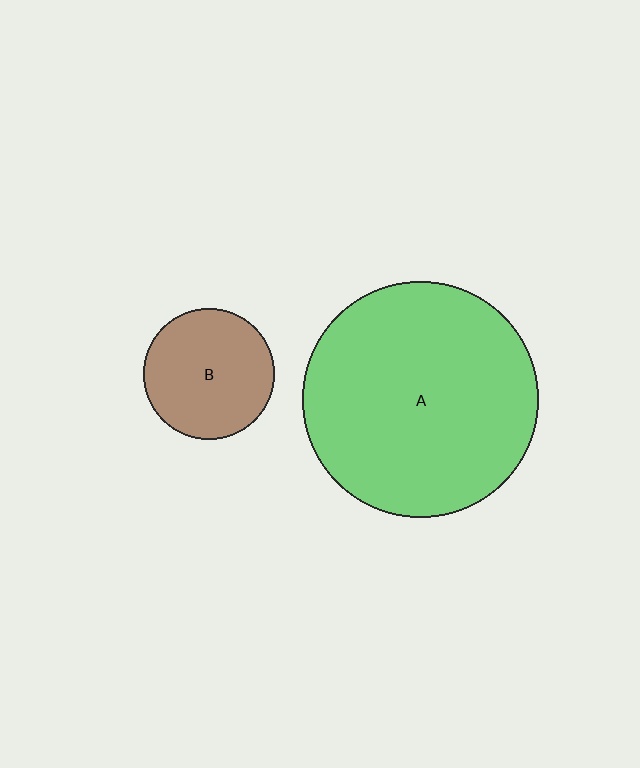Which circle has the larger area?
Circle A (green).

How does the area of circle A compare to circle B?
Approximately 3.2 times.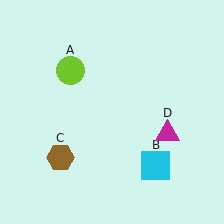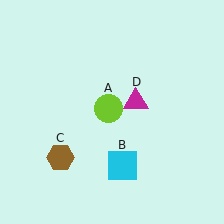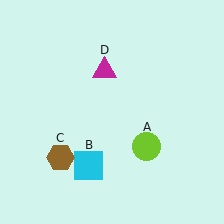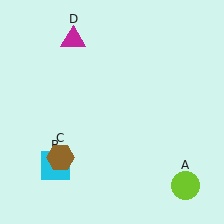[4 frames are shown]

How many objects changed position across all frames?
3 objects changed position: lime circle (object A), cyan square (object B), magenta triangle (object D).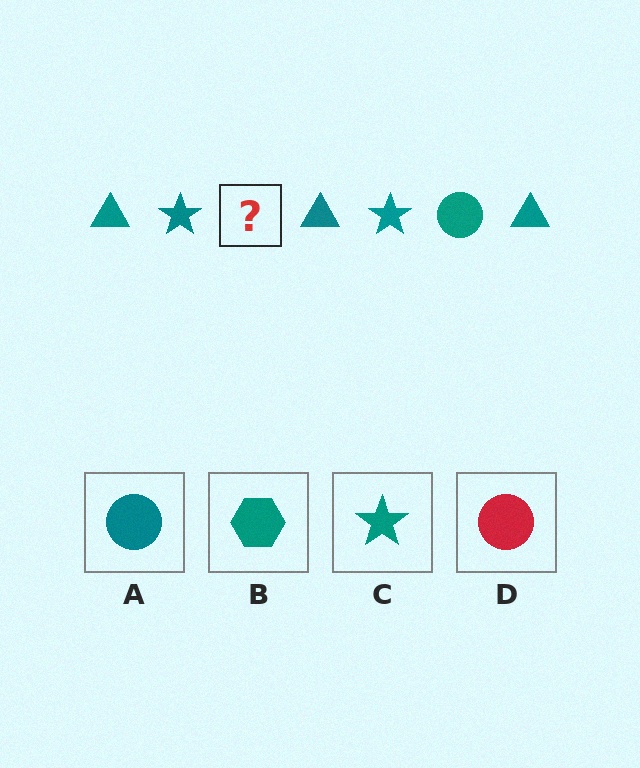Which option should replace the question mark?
Option A.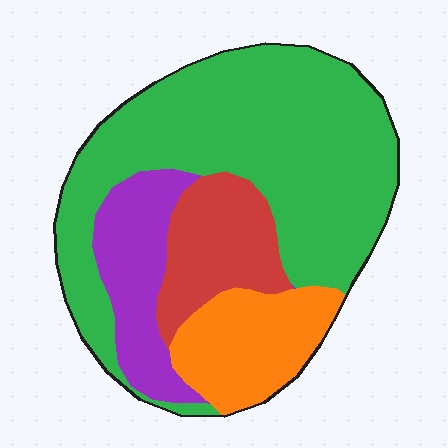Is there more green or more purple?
Green.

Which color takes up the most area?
Green, at roughly 55%.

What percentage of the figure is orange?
Orange takes up about one sixth (1/6) of the figure.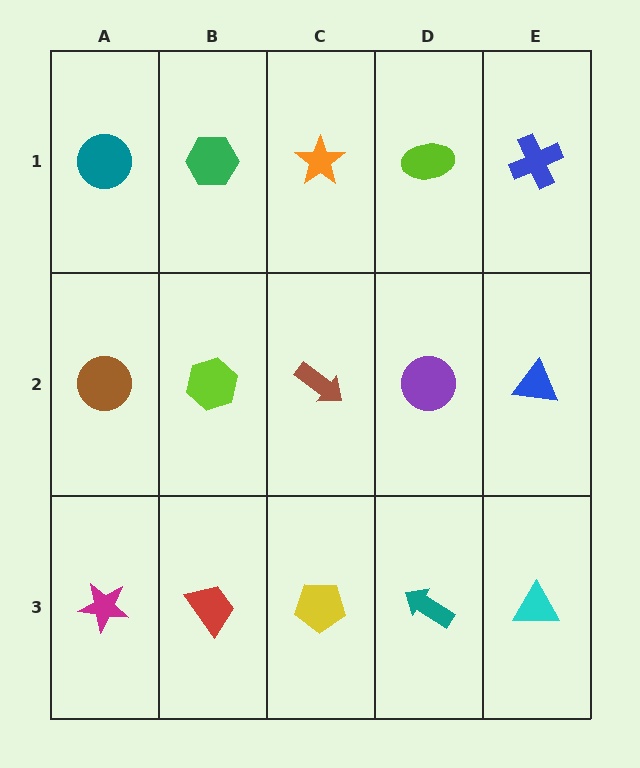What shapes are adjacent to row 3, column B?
A lime hexagon (row 2, column B), a magenta star (row 3, column A), a yellow pentagon (row 3, column C).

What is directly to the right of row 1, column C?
A lime ellipse.